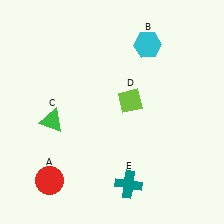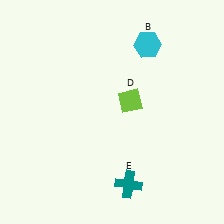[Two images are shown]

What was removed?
The green triangle (C), the red circle (A) were removed in Image 2.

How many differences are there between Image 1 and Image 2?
There are 2 differences between the two images.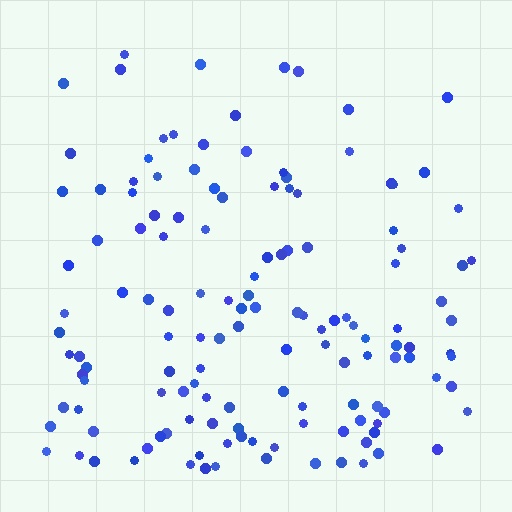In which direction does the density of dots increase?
From top to bottom, with the bottom side densest.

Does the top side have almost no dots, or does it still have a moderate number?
Still a moderate number, just noticeably fewer than the bottom.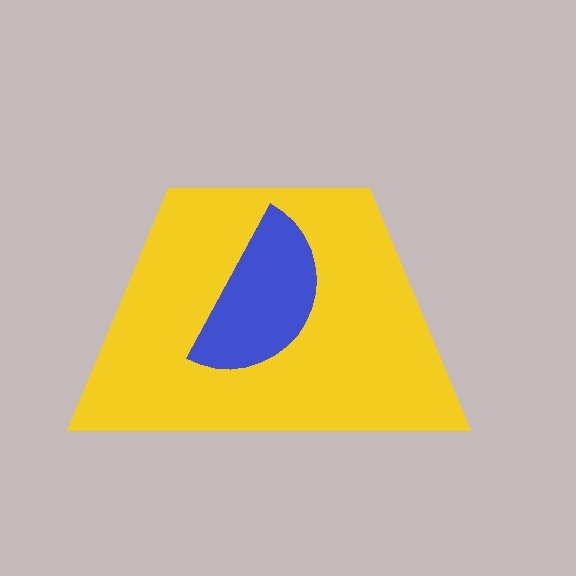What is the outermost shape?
The yellow trapezoid.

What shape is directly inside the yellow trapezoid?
The blue semicircle.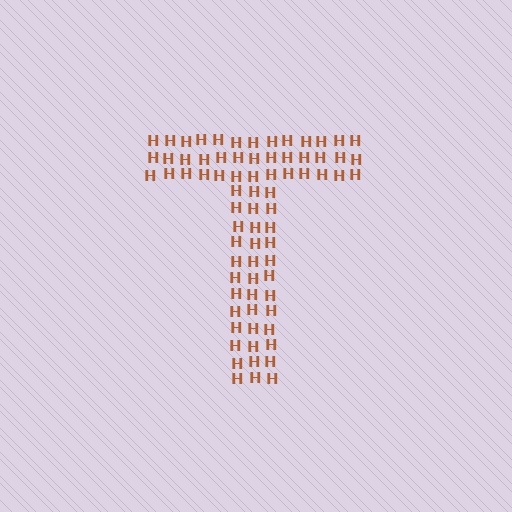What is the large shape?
The large shape is the letter T.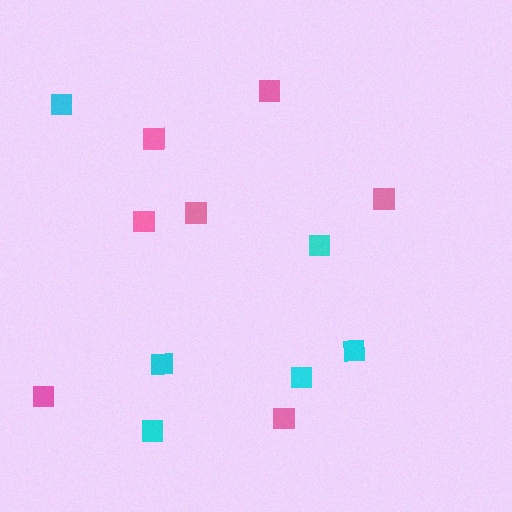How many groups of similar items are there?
There are 2 groups: one group of cyan squares (6) and one group of pink squares (7).